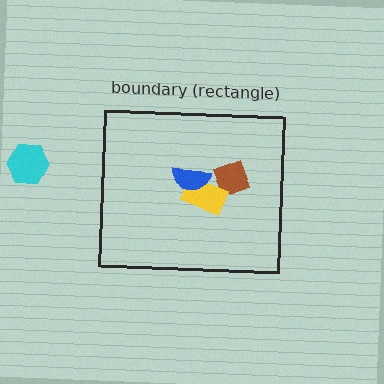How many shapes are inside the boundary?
3 inside, 1 outside.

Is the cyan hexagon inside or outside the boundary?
Outside.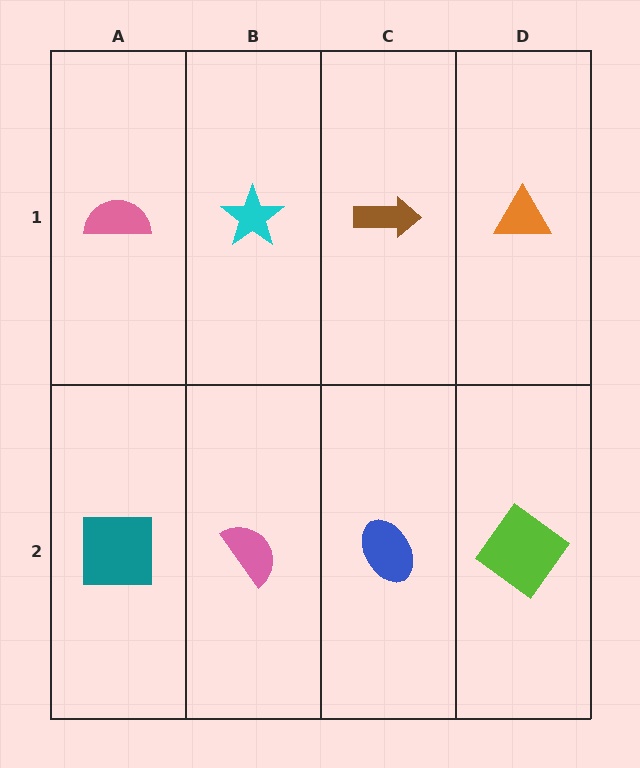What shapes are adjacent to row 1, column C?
A blue ellipse (row 2, column C), a cyan star (row 1, column B), an orange triangle (row 1, column D).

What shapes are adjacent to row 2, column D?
An orange triangle (row 1, column D), a blue ellipse (row 2, column C).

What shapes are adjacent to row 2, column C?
A brown arrow (row 1, column C), a pink semicircle (row 2, column B), a lime diamond (row 2, column D).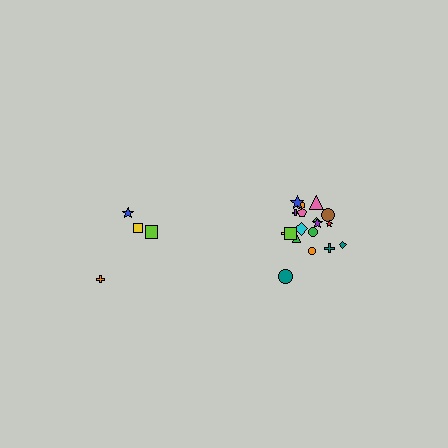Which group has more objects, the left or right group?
The right group.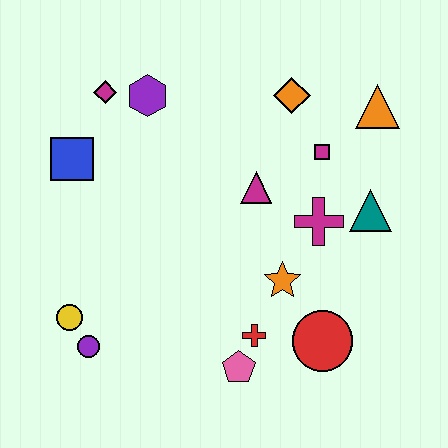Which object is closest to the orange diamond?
The magenta square is closest to the orange diamond.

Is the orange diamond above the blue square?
Yes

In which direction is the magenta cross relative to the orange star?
The magenta cross is above the orange star.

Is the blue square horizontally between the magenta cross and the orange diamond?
No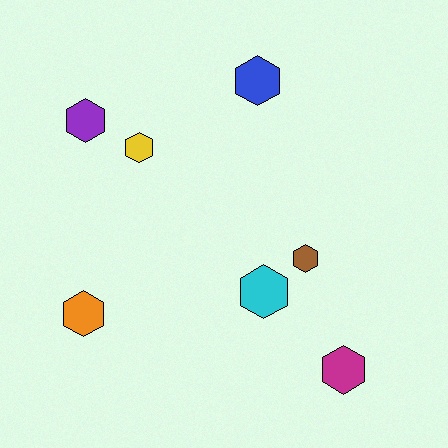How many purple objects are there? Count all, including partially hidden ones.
There is 1 purple object.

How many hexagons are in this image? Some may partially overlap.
There are 7 hexagons.